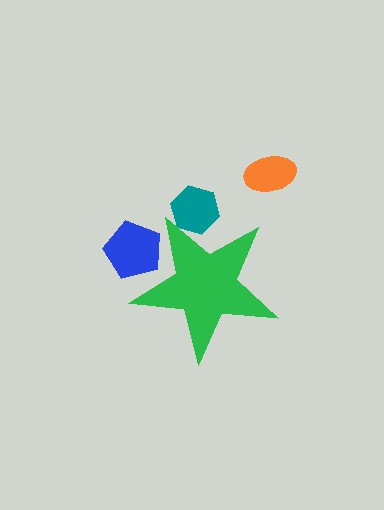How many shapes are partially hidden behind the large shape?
2 shapes are partially hidden.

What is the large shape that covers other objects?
A green star.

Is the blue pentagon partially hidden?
Yes, the blue pentagon is partially hidden behind the green star.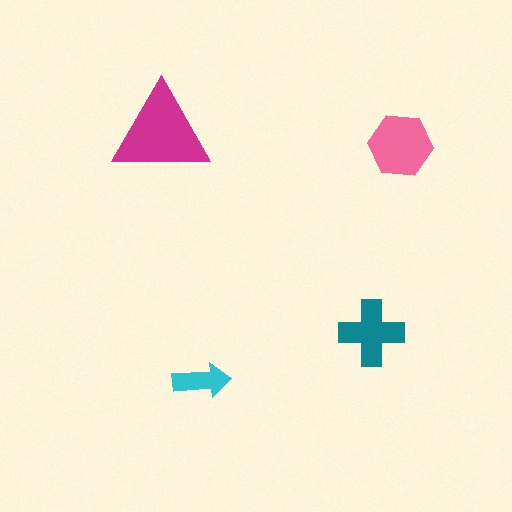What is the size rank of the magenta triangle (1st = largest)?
1st.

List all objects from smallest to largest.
The cyan arrow, the teal cross, the pink hexagon, the magenta triangle.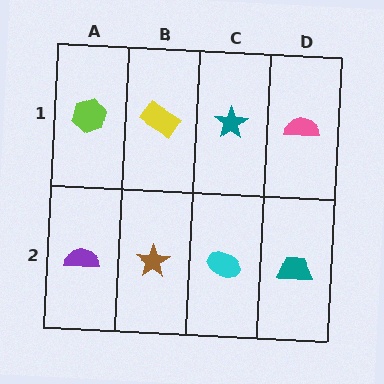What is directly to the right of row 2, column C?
A teal trapezoid.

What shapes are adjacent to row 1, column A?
A purple semicircle (row 2, column A), a yellow rectangle (row 1, column B).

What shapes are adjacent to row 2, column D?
A pink semicircle (row 1, column D), a cyan ellipse (row 2, column C).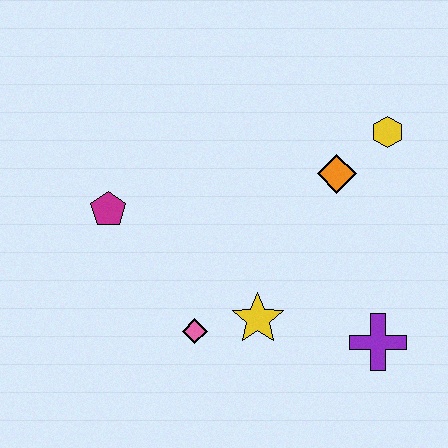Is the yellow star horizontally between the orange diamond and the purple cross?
No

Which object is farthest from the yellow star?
The yellow hexagon is farthest from the yellow star.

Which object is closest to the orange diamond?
The yellow hexagon is closest to the orange diamond.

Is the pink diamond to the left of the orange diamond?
Yes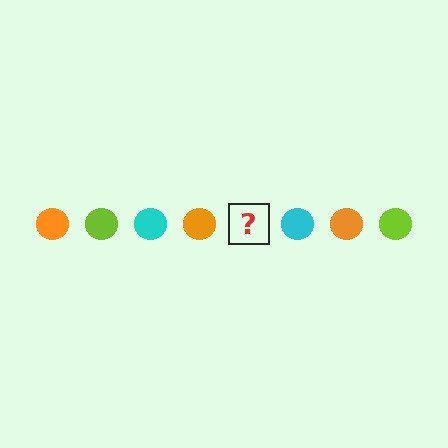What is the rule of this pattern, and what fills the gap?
The rule is that the pattern cycles through orange, lime, cyan circles. The gap should be filled with a lime circle.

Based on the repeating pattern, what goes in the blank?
The blank should be a lime circle.